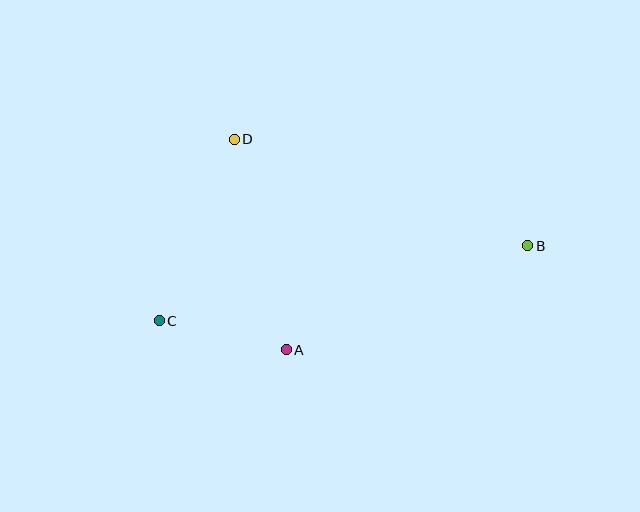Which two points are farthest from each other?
Points B and C are farthest from each other.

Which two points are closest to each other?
Points A and C are closest to each other.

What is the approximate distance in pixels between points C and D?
The distance between C and D is approximately 197 pixels.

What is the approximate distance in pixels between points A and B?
The distance between A and B is approximately 263 pixels.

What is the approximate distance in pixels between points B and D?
The distance between B and D is approximately 312 pixels.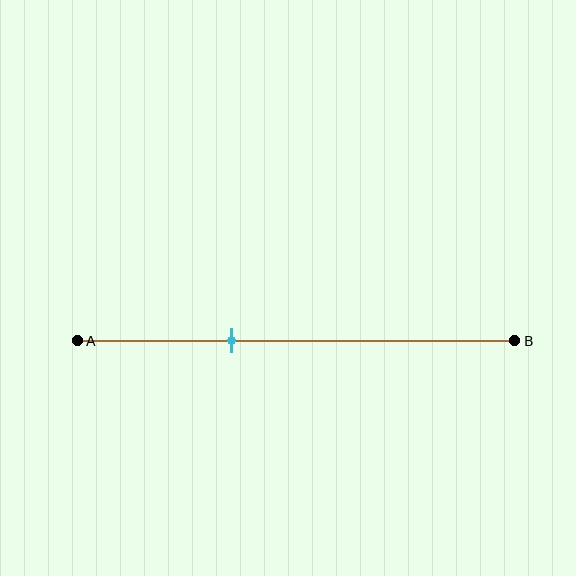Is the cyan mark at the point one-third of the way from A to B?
Yes, the mark is approximately at the one-third point.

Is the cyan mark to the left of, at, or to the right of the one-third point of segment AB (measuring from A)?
The cyan mark is approximately at the one-third point of segment AB.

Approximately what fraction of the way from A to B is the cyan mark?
The cyan mark is approximately 35% of the way from A to B.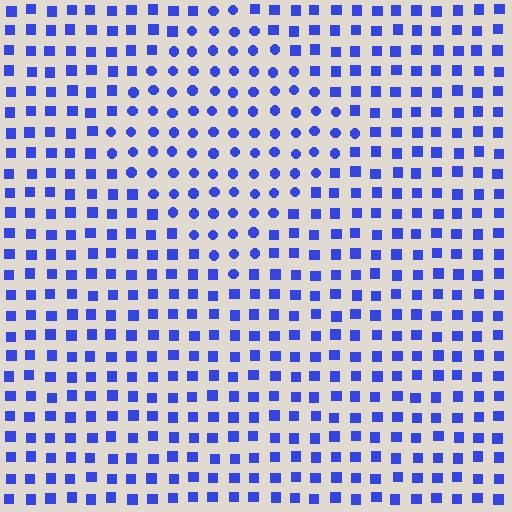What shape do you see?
I see a diamond.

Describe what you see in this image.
The image is filled with small blue elements arranged in a uniform grid. A diamond-shaped region contains circles, while the surrounding area contains squares. The boundary is defined purely by the change in element shape.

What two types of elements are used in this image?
The image uses circles inside the diamond region and squares outside it.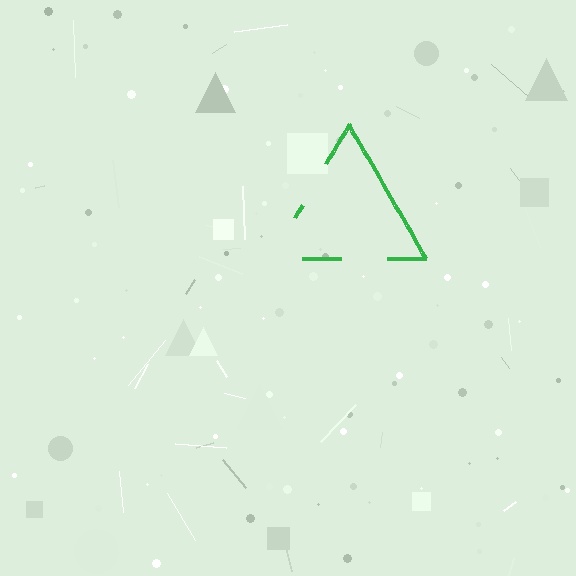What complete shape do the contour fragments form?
The contour fragments form a triangle.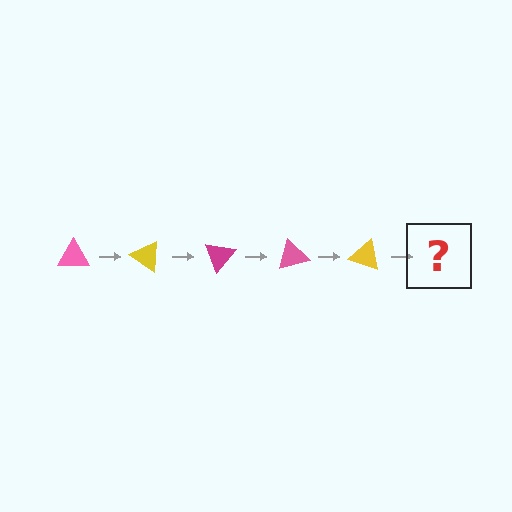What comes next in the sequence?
The next element should be a magenta triangle, rotated 175 degrees from the start.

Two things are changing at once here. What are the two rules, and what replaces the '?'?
The two rules are that it rotates 35 degrees each step and the color cycles through pink, yellow, and magenta. The '?' should be a magenta triangle, rotated 175 degrees from the start.